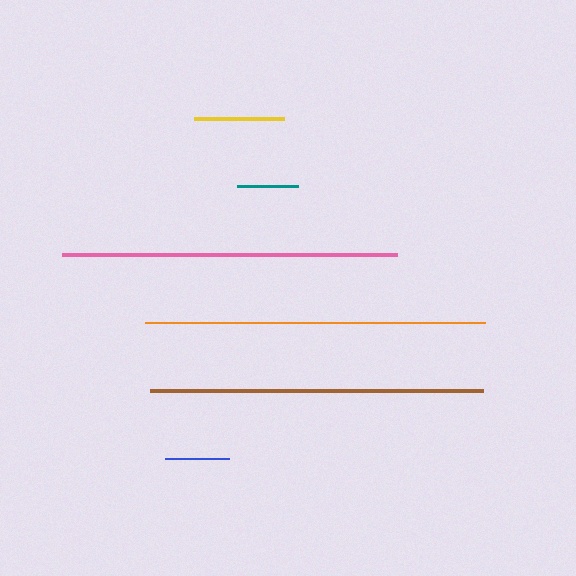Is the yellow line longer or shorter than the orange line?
The orange line is longer than the yellow line.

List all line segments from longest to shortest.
From longest to shortest: orange, pink, brown, yellow, blue, teal.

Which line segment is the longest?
The orange line is the longest at approximately 340 pixels.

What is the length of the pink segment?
The pink segment is approximately 335 pixels long.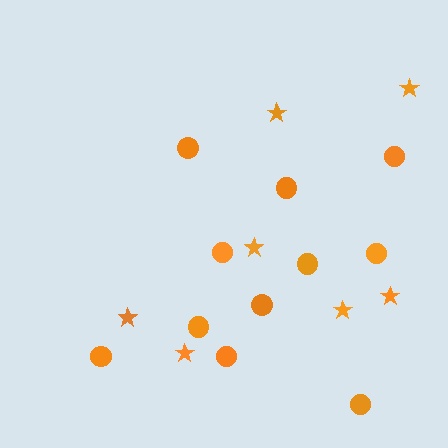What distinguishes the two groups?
There are 2 groups: one group of circles (11) and one group of stars (7).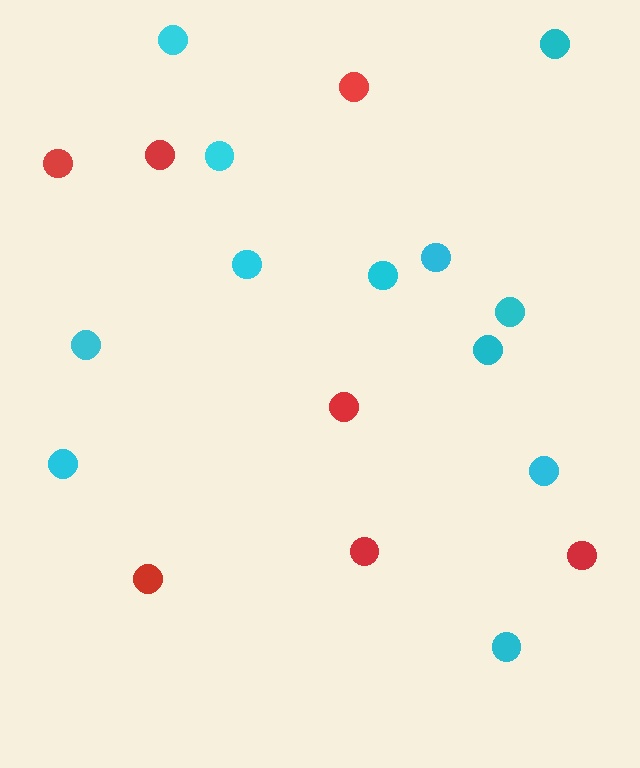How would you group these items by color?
There are 2 groups: one group of red circles (7) and one group of cyan circles (12).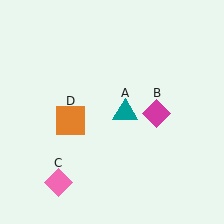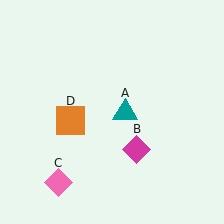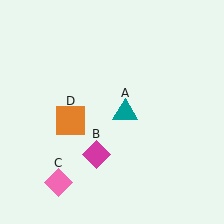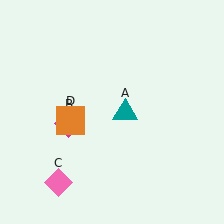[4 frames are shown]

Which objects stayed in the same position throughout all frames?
Teal triangle (object A) and pink diamond (object C) and orange square (object D) remained stationary.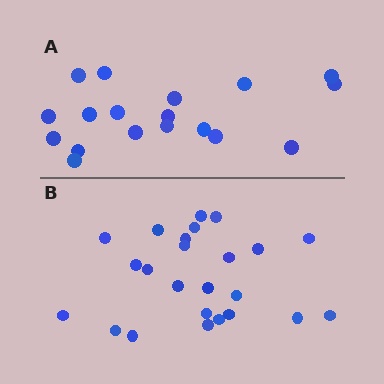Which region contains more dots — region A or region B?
Region B (the bottom region) has more dots.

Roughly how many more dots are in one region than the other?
Region B has about 6 more dots than region A.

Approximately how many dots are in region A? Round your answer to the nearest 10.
About 20 dots. (The exact count is 18, which rounds to 20.)